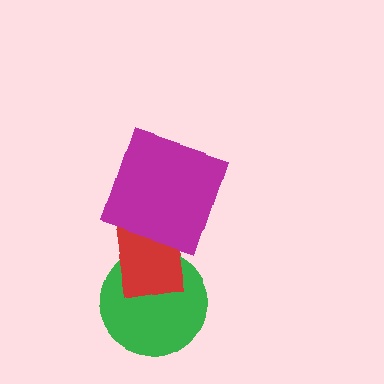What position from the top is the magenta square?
The magenta square is 1st from the top.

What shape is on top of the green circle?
The red rectangle is on top of the green circle.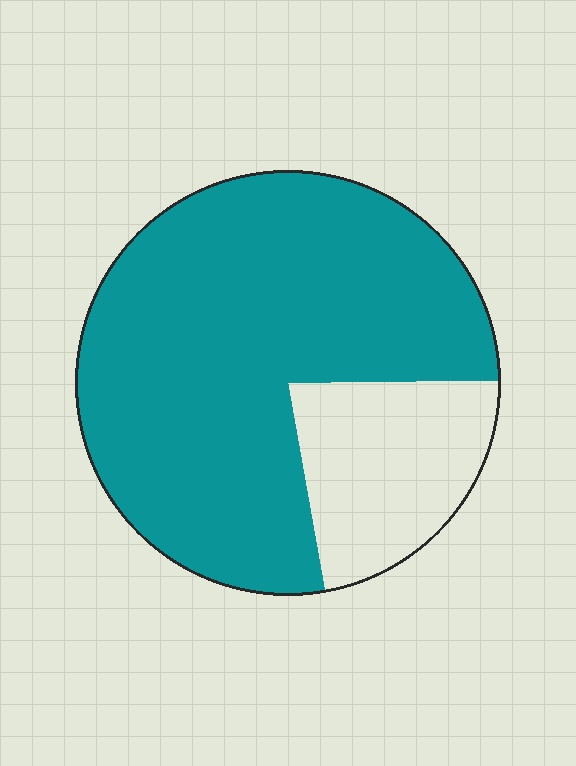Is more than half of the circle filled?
Yes.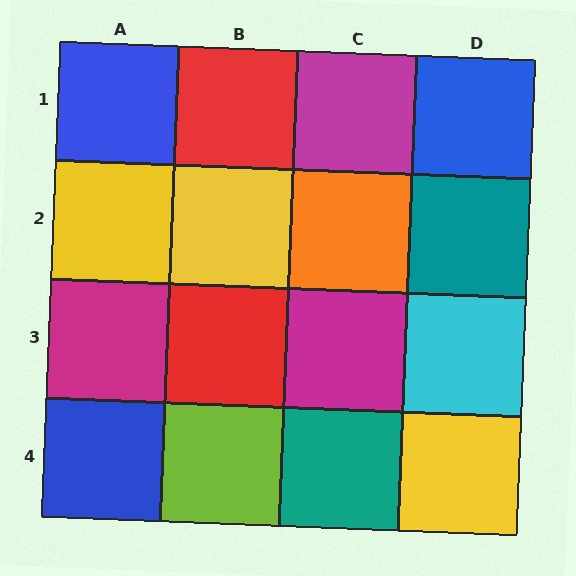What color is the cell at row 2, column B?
Yellow.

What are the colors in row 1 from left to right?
Blue, red, magenta, blue.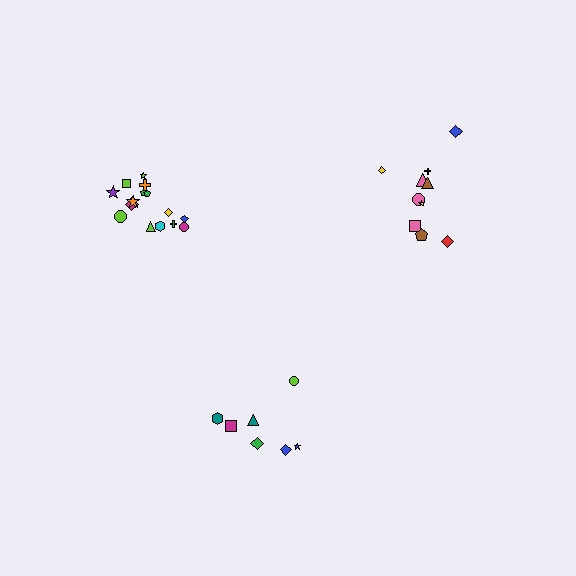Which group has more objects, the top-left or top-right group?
The top-left group.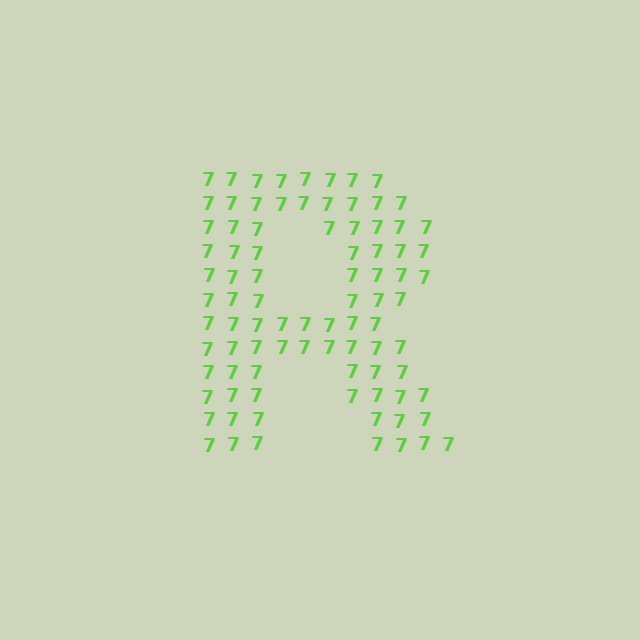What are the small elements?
The small elements are digit 7's.